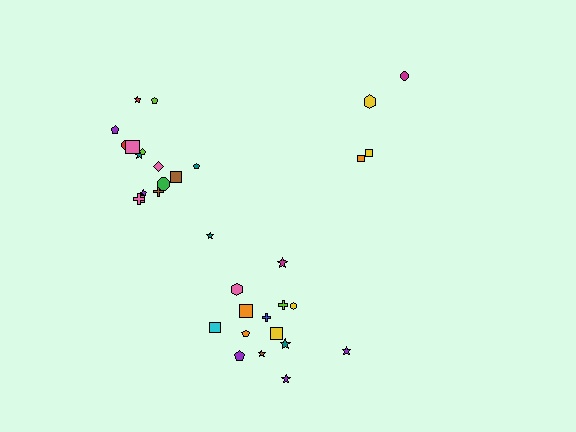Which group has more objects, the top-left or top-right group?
The top-left group.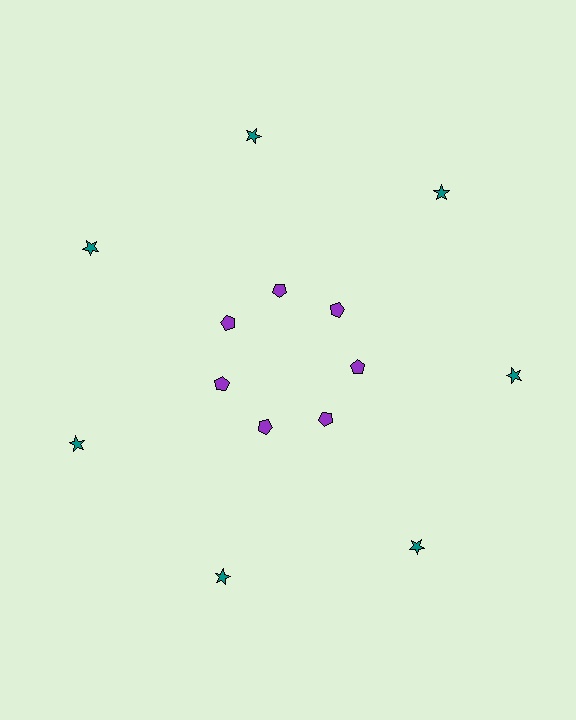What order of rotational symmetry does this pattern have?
This pattern has 7-fold rotational symmetry.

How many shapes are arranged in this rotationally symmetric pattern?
There are 14 shapes, arranged in 7 groups of 2.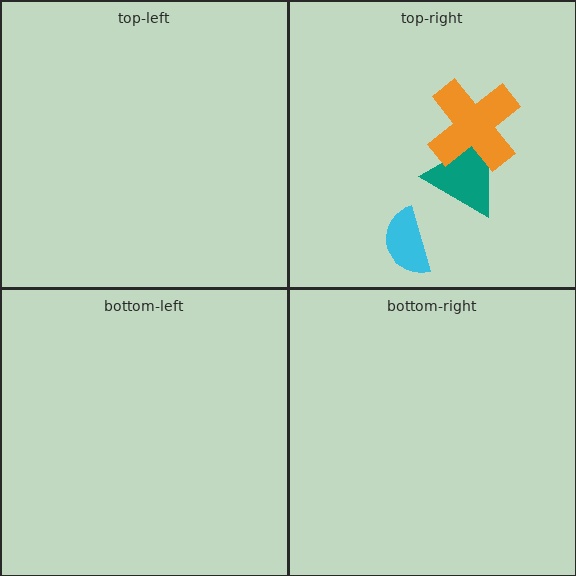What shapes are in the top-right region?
The teal triangle, the orange cross, the cyan semicircle.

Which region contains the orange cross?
The top-right region.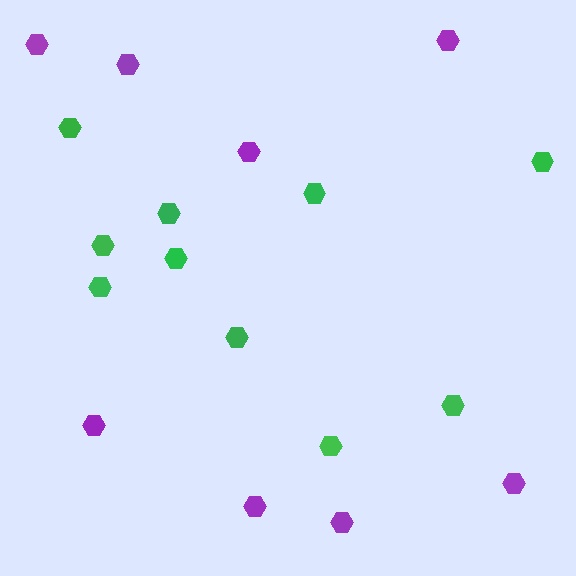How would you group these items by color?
There are 2 groups: one group of purple hexagons (8) and one group of green hexagons (10).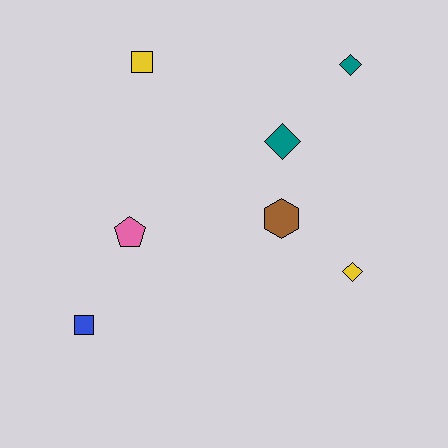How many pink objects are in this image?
There is 1 pink object.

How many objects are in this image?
There are 7 objects.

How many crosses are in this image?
There are no crosses.